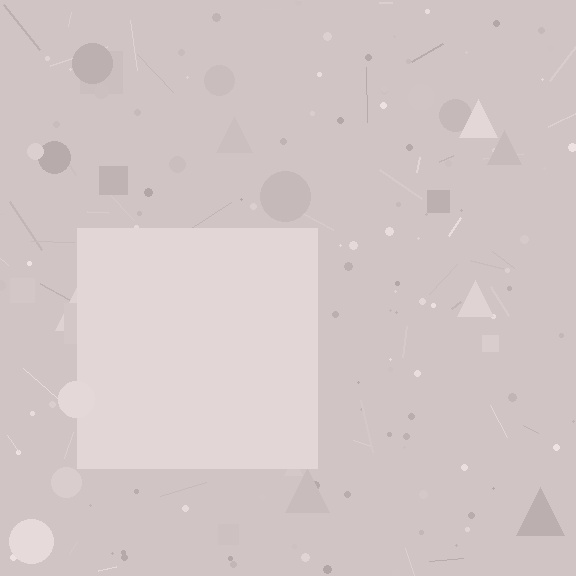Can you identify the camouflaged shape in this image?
The camouflaged shape is a square.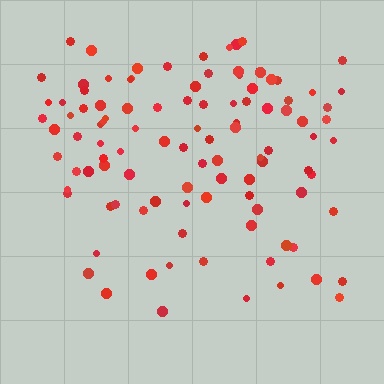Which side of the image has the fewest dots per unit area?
The bottom.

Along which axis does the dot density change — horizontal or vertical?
Vertical.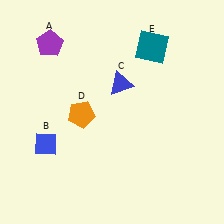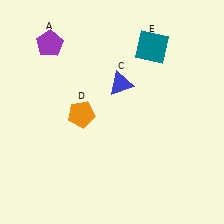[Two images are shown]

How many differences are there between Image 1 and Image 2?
There is 1 difference between the two images.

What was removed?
The blue diamond (B) was removed in Image 2.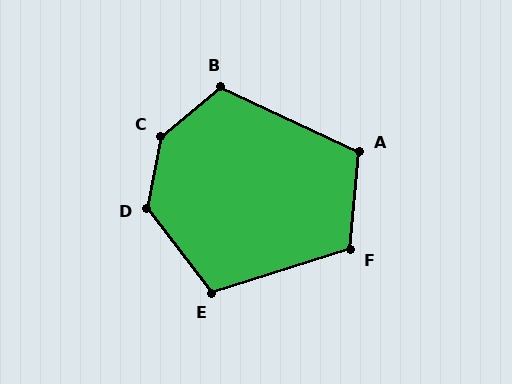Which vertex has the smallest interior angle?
E, at approximately 110 degrees.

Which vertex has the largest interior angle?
C, at approximately 140 degrees.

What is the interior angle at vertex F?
Approximately 112 degrees (obtuse).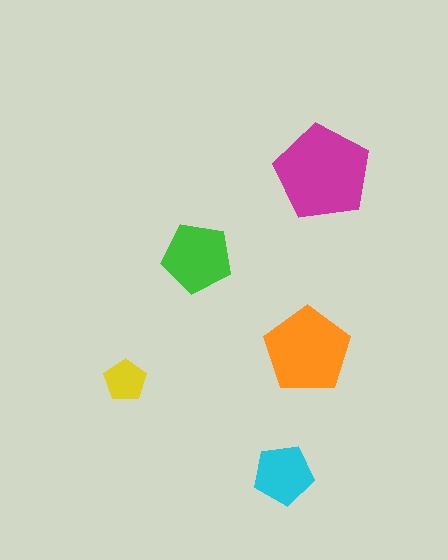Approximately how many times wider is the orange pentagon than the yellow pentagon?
About 2 times wider.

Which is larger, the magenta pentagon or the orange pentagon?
The magenta one.